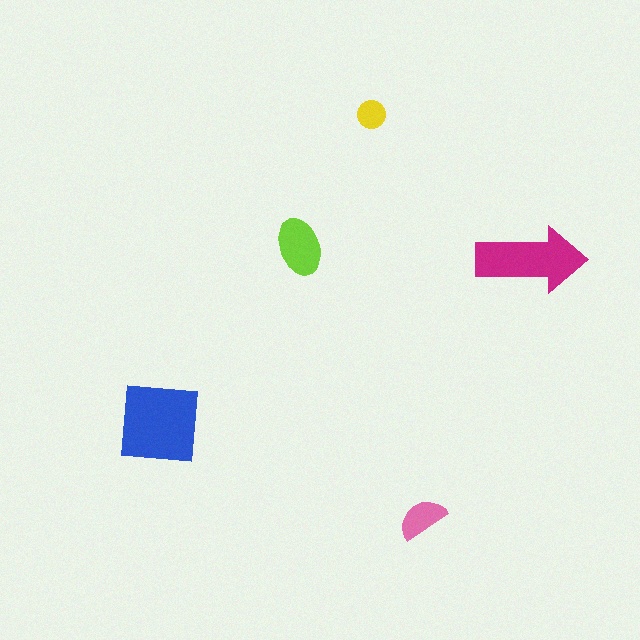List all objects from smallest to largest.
The yellow circle, the pink semicircle, the lime ellipse, the magenta arrow, the blue square.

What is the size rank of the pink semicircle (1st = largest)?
4th.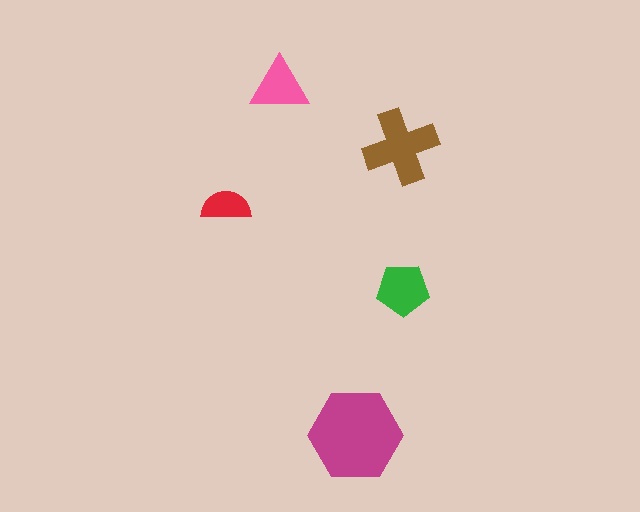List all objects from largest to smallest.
The magenta hexagon, the brown cross, the green pentagon, the pink triangle, the red semicircle.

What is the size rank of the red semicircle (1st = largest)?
5th.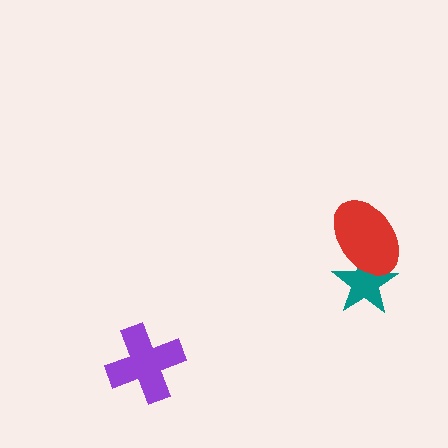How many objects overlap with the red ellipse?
1 object overlaps with the red ellipse.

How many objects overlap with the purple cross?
0 objects overlap with the purple cross.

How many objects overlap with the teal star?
1 object overlaps with the teal star.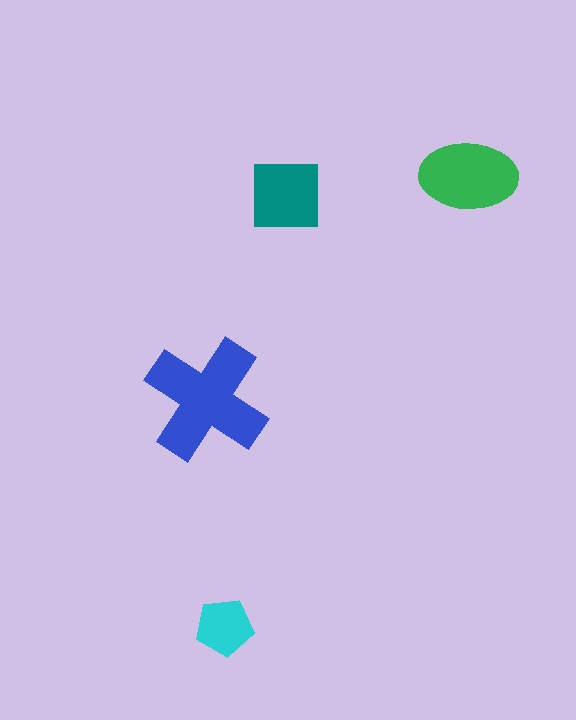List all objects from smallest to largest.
The cyan pentagon, the teal square, the green ellipse, the blue cross.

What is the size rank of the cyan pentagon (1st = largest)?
4th.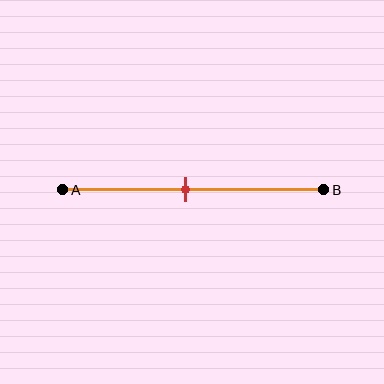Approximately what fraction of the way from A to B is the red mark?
The red mark is approximately 45% of the way from A to B.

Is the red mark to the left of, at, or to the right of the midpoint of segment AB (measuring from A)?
The red mark is approximately at the midpoint of segment AB.